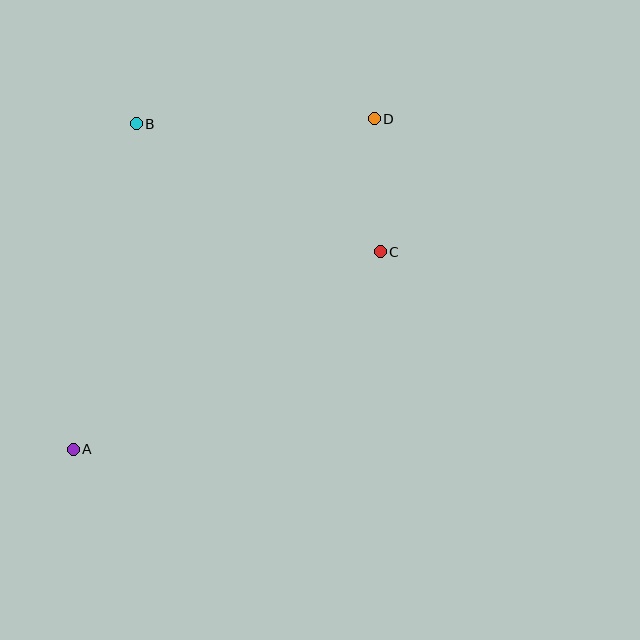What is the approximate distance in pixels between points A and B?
The distance between A and B is approximately 332 pixels.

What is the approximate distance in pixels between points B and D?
The distance between B and D is approximately 238 pixels.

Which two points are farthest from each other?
Points A and D are farthest from each other.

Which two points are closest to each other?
Points C and D are closest to each other.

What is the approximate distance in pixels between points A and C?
The distance between A and C is approximately 365 pixels.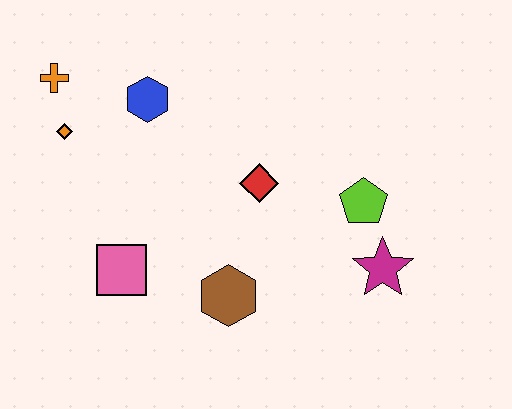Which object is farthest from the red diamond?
The orange cross is farthest from the red diamond.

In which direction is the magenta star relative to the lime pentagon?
The magenta star is below the lime pentagon.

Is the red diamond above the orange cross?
No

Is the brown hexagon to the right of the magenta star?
No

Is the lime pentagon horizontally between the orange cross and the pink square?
No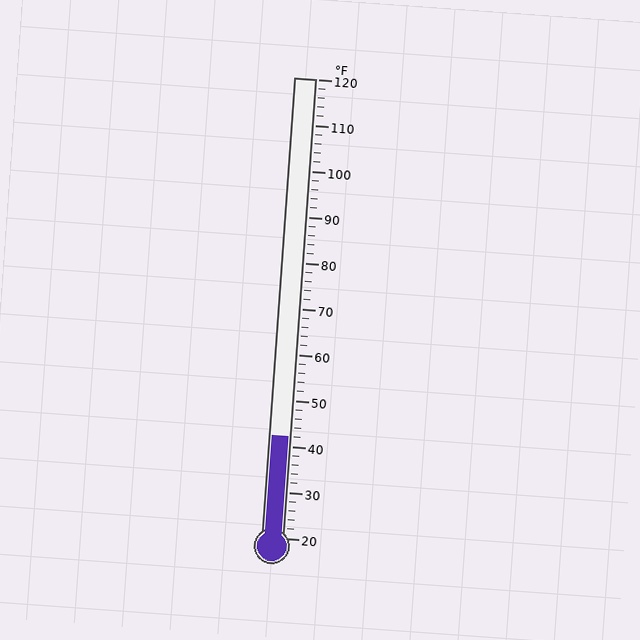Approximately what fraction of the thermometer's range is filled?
The thermometer is filled to approximately 20% of its range.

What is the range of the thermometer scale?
The thermometer scale ranges from 20°F to 120°F.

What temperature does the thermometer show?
The thermometer shows approximately 42°F.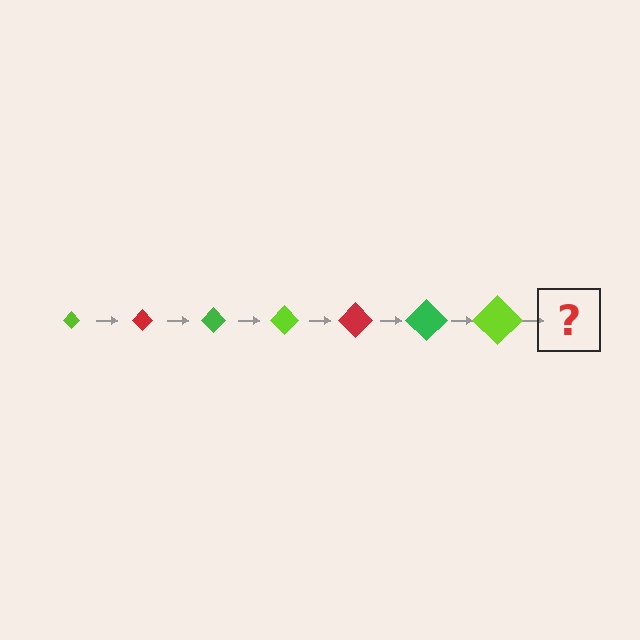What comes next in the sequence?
The next element should be a red diamond, larger than the previous one.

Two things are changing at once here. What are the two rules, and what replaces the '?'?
The two rules are that the diamond grows larger each step and the color cycles through lime, red, and green. The '?' should be a red diamond, larger than the previous one.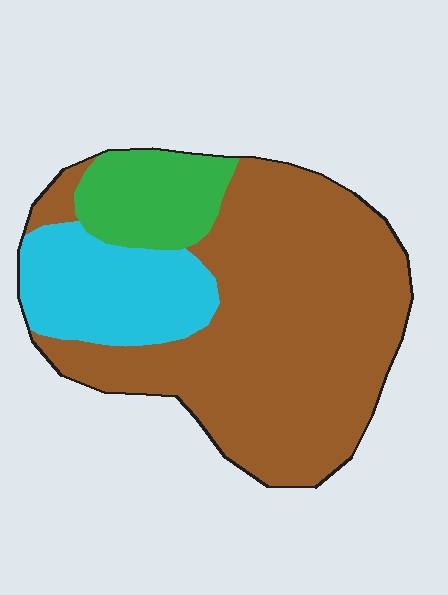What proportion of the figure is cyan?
Cyan covers roughly 20% of the figure.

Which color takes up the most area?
Brown, at roughly 65%.